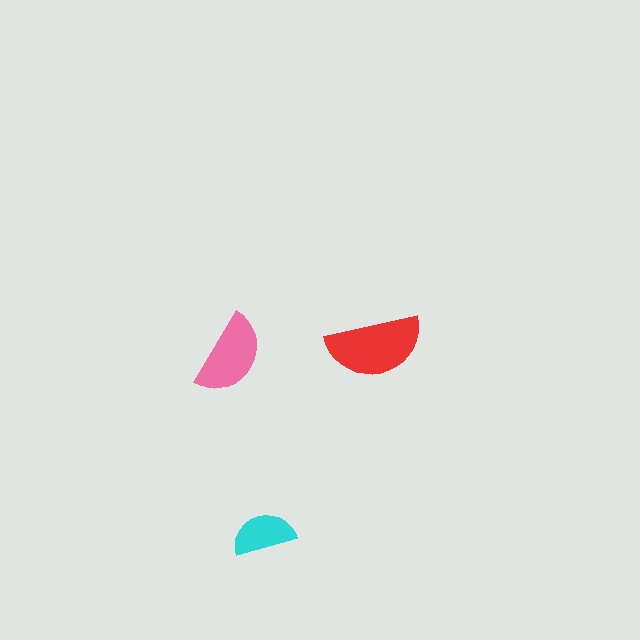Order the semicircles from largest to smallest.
the red one, the pink one, the cyan one.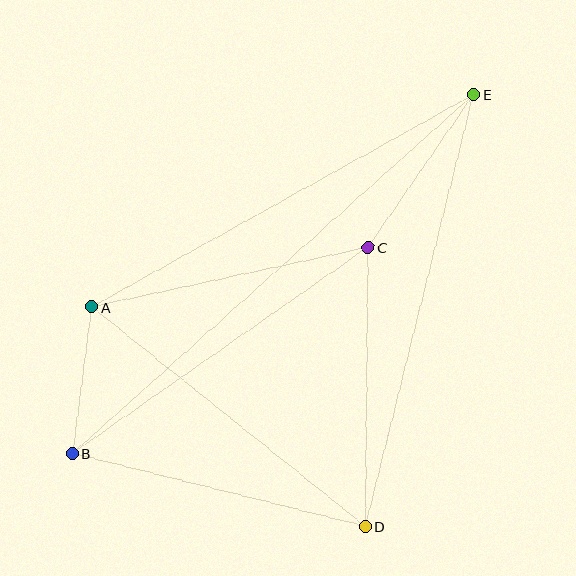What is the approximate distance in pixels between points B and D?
The distance between B and D is approximately 301 pixels.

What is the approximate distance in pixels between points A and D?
The distance between A and D is approximately 350 pixels.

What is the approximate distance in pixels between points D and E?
The distance between D and E is approximately 445 pixels.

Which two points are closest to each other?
Points A and B are closest to each other.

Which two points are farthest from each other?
Points B and E are farthest from each other.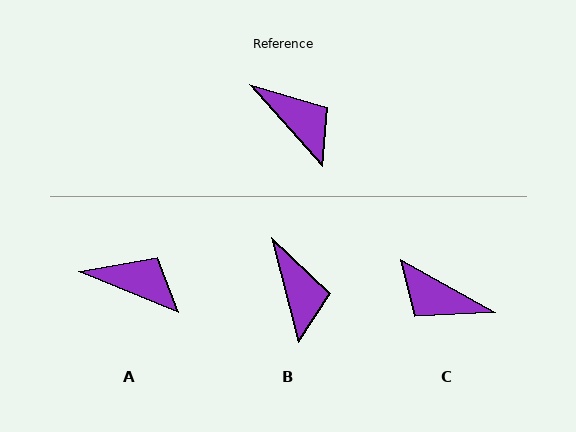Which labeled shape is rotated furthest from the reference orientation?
C, about 161 degrees away.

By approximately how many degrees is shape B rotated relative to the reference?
Approximately 28 degrees clockwise.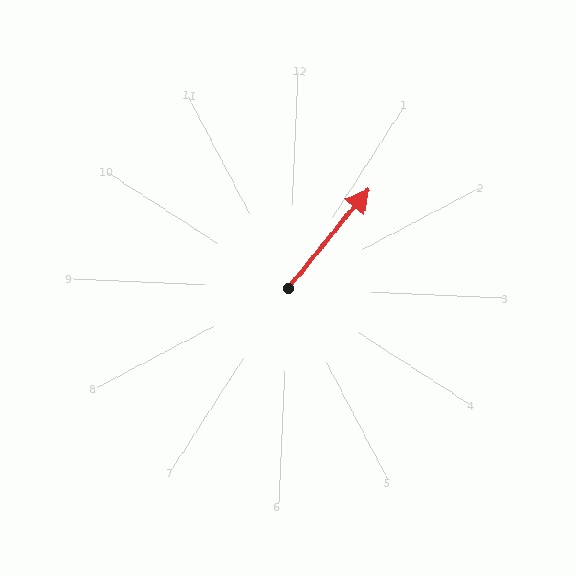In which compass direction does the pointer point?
Northeast.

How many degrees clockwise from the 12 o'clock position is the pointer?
Approximately 37 degrees.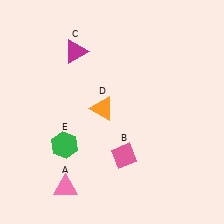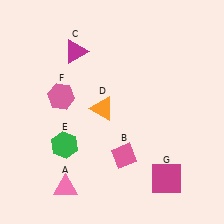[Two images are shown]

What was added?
A pink hexagon (F), a magenta square (G) were added in Image 2.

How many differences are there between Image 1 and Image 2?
There are 2 differences between the two images.